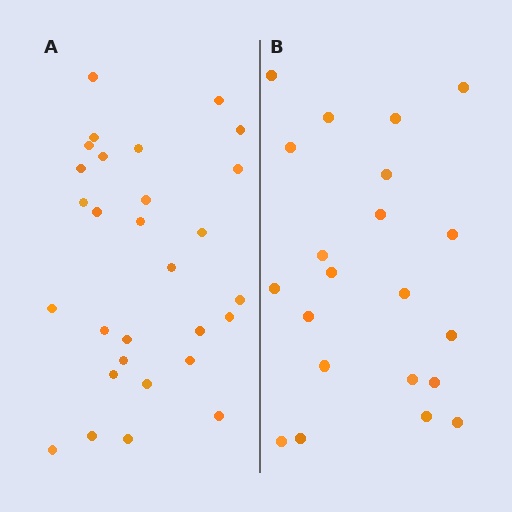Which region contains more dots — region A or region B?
Region A (the left region) has more dots.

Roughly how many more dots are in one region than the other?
Region A has roughly 8 or so more dots than region B.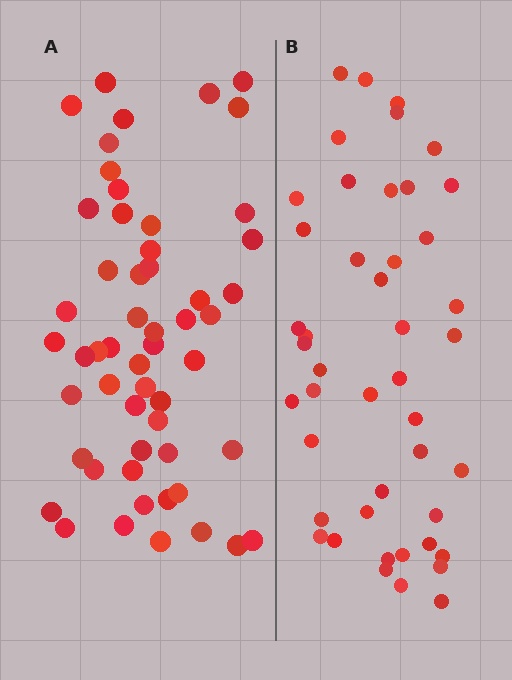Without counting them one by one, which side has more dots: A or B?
Region A (the left region) has more dots.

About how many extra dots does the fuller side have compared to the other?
Region A has roughly 8 or so more dots than region B.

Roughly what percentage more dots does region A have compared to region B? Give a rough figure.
About 20% more.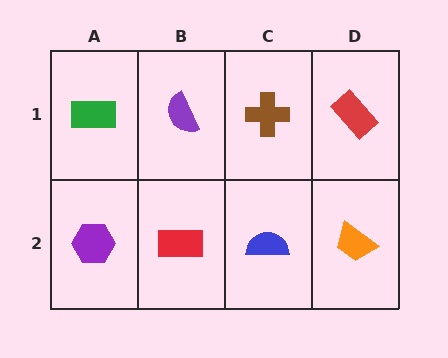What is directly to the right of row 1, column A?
A purple semicircle.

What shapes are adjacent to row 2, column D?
A red rectangle (row 1, column D), a blue semicircle (row 2, column C).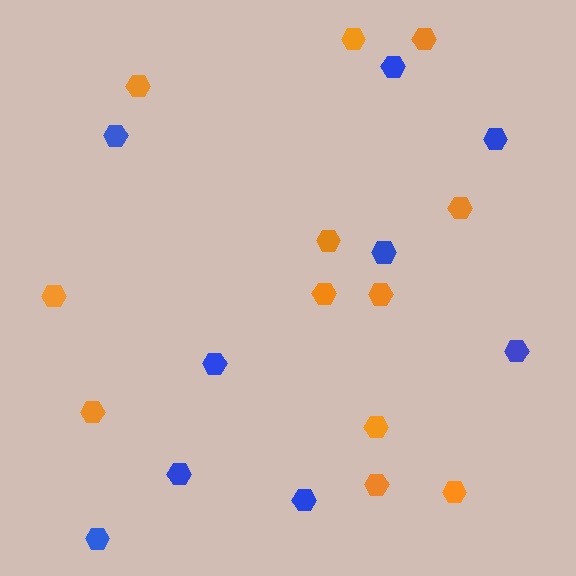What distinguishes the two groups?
There are 2 groups: one group of blue hexagons (9) and one group of orange hexagons (12).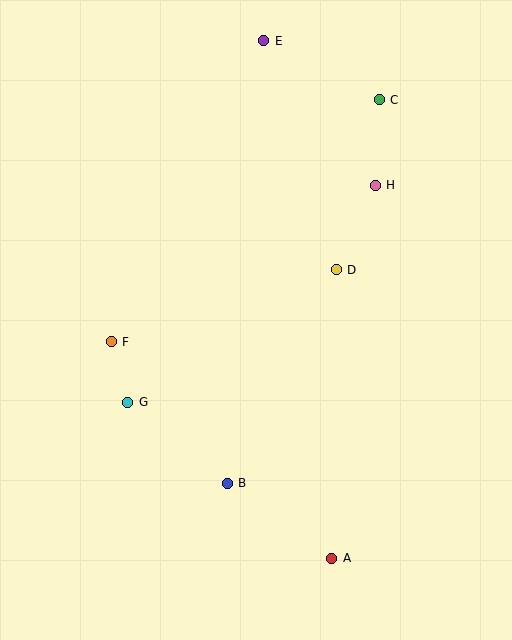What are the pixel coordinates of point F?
Point F is at (111, 342).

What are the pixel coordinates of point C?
Point C is at (379, 100).